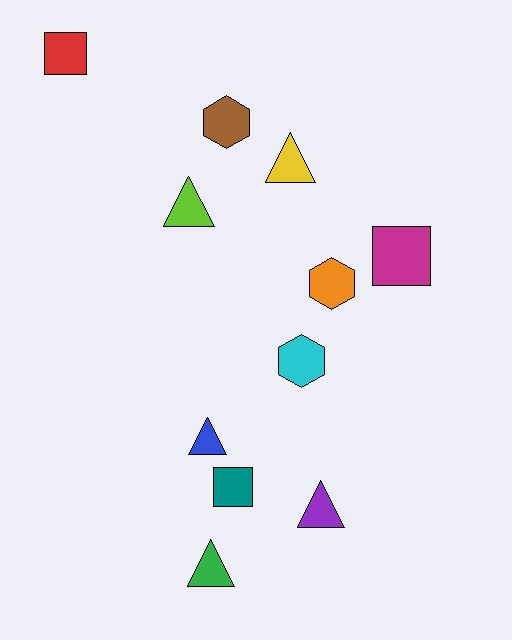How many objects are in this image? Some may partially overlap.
There are 11 objects.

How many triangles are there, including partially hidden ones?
There are 5 triangles.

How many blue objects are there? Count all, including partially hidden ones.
There is 1 blue object.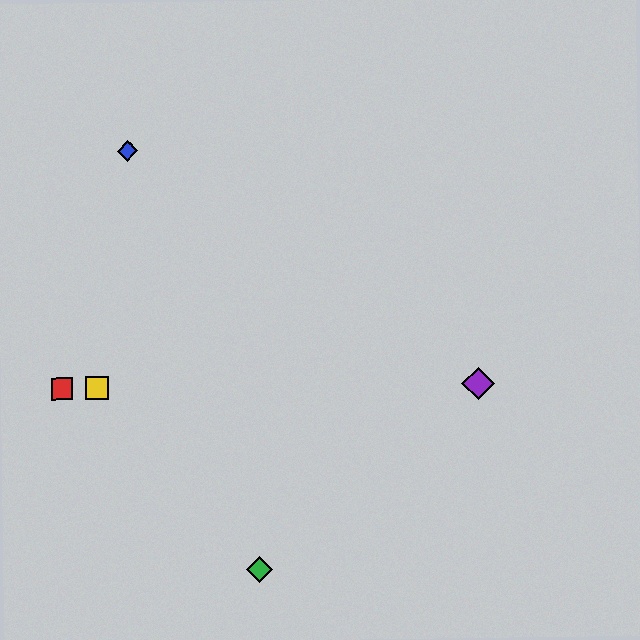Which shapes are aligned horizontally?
The red square, the yellow square, the purple diamond are aligned horizontally.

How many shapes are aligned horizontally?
3 shapes (the red square, the yellow square, the purple diamond) are aligned horizontally.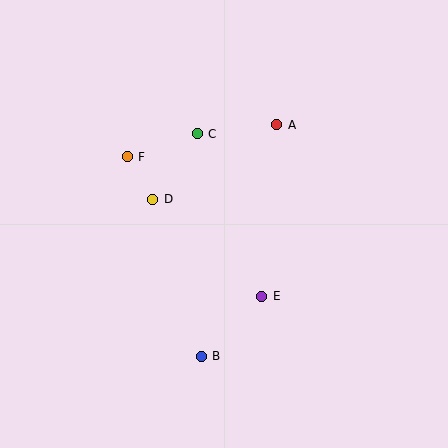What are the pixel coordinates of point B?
Point B is at (201, 356).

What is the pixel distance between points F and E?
The distance between F and E is 194 pixels.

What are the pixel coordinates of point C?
Point C is at (197, 134).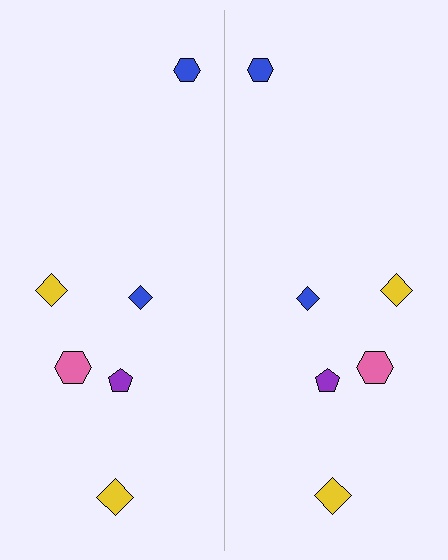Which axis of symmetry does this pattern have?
The pattern has a vertical axis of symmetry running through the center of the image.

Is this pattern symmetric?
Yes, this pattern has bilateral (reflection) symmetry.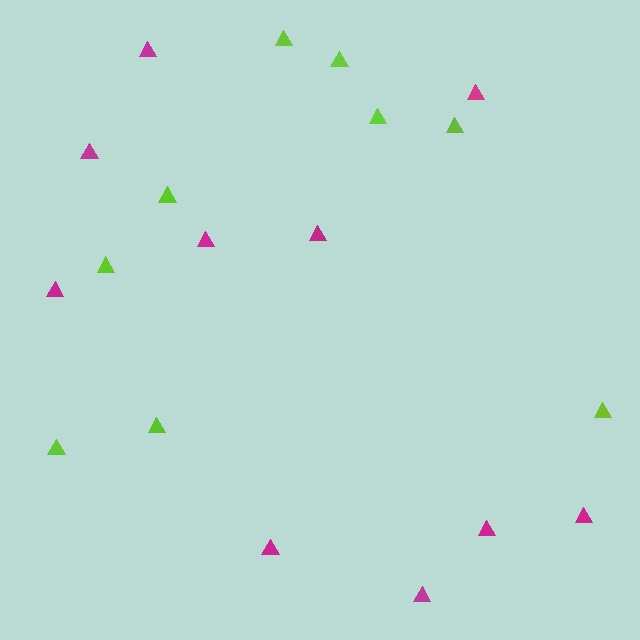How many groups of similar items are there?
There are 2 groups: one group of lime triangles (9) and one group of magenta triangles (10).